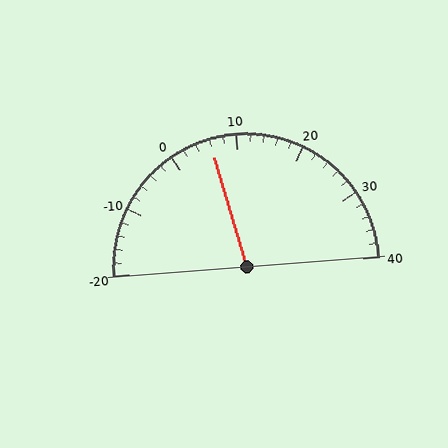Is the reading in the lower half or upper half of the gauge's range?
The reading is in the lower half of the range (-20 to 40).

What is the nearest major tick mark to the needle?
The nearest major tick mark is 10.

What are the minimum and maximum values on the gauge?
The gauge ranges from -20 to 40.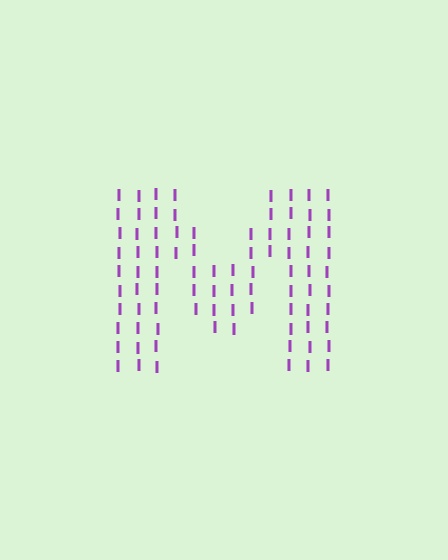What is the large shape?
The large shape is the letter M.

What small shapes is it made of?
It is made of small letter I's.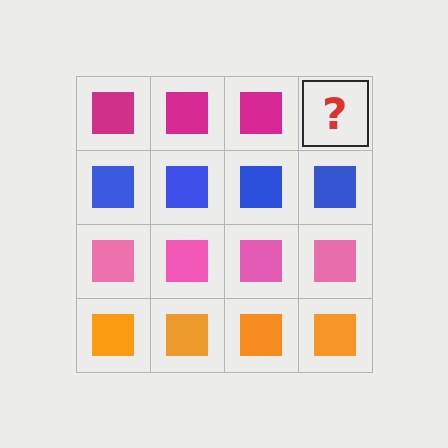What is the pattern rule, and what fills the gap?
The rule is that each row has a consistent color. The gap should be filled with a magenta square.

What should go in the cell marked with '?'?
The missing cell should contain a magenta square.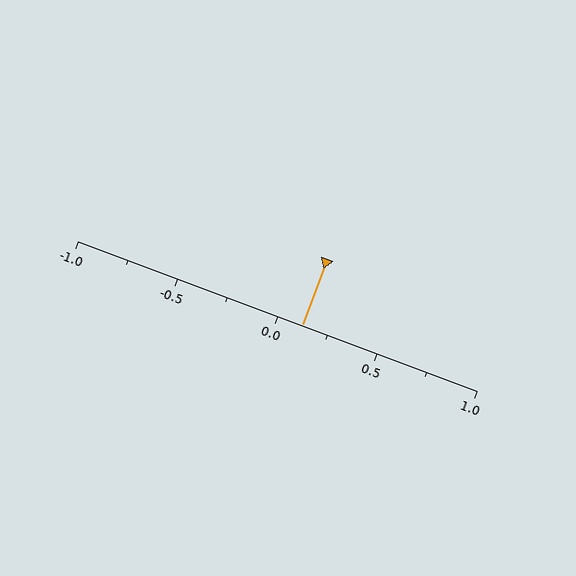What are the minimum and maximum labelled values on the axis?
The axis runs from -1.0 to 1.0.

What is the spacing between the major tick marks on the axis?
The major ticks are spaced 0.5 apart.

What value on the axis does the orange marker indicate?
The marker indicates approximately 0.12.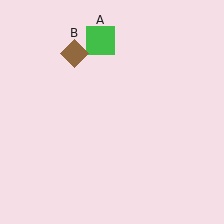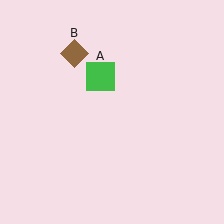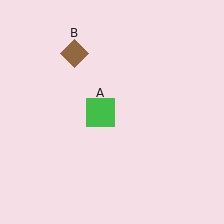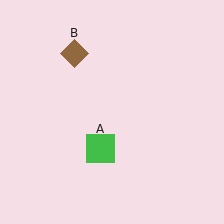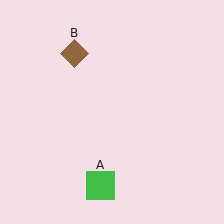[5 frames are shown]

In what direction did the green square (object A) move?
The green square (object A) moved down.